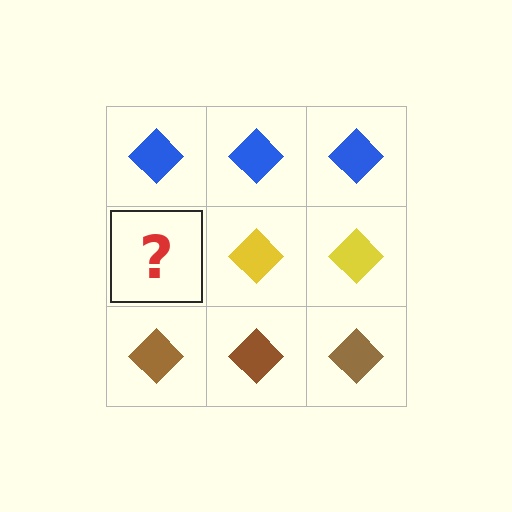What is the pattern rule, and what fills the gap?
The rule is that each row has a consistent color. The gap should be filled with a yellow diamond.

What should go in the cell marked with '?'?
The missing cell should contain a yellow diamond.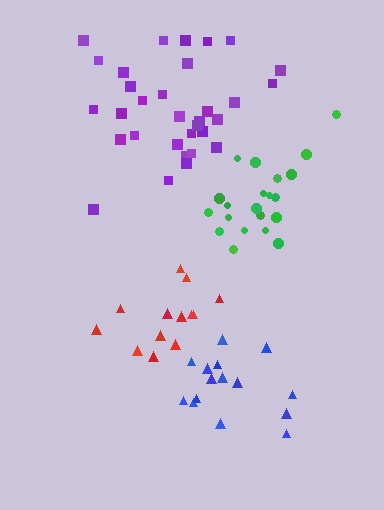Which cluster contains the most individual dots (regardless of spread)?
Purple (32).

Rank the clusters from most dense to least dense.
green, red, purple, blue.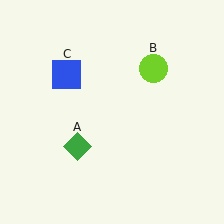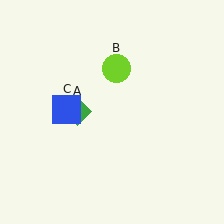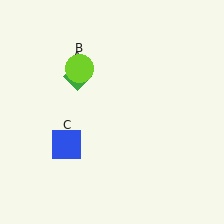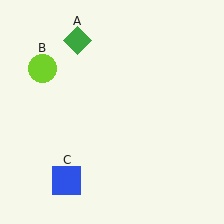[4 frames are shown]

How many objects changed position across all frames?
3 objects changed position: green diamond (object A), lime circle (object B), blue square (object C).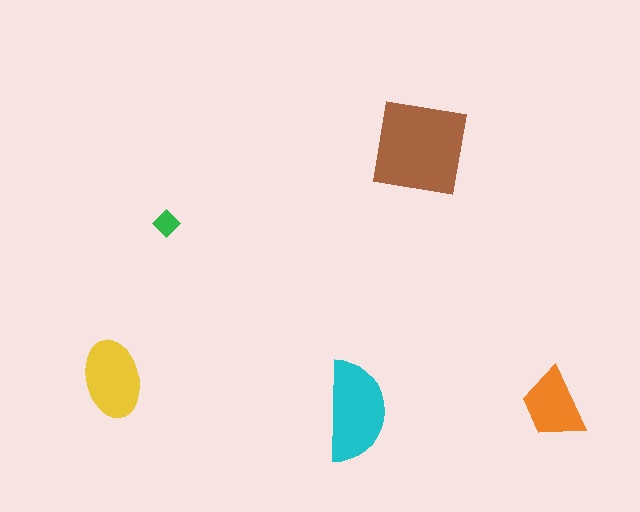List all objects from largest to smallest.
The brown square, the cyan semicircle, the yellow ellipse, the orange trapezoid, the green diamond.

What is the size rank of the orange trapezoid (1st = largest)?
4th.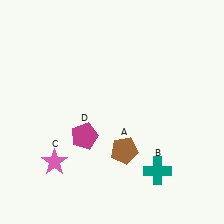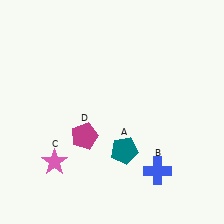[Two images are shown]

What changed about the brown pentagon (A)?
In Image 1, A is brown. In Image 2, it changed to teal.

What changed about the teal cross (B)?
In Image 1, B is teal. In Image 2, it changed to blue.